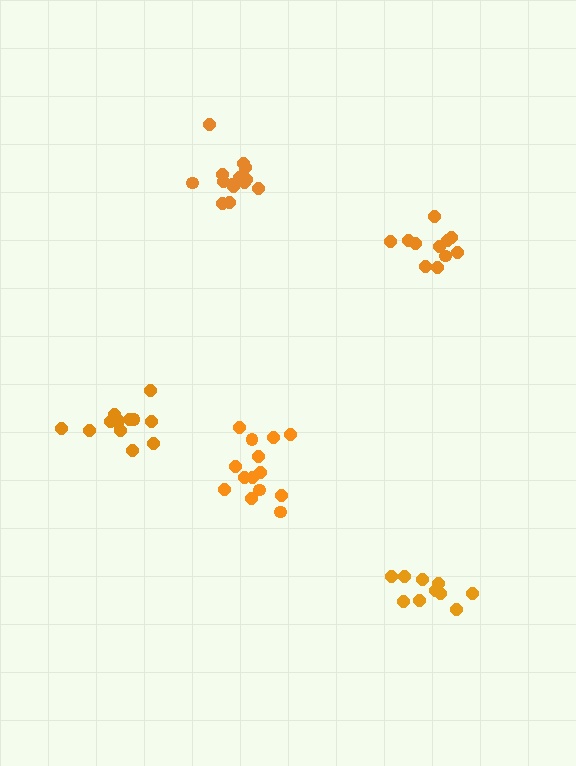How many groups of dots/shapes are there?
There are 5 groups.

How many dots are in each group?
Group 1: 15 dots, Group 2: 11 dots, Group 3: 14 dots, Group 4: 10 dots, Group 5: 13 dots (63 total).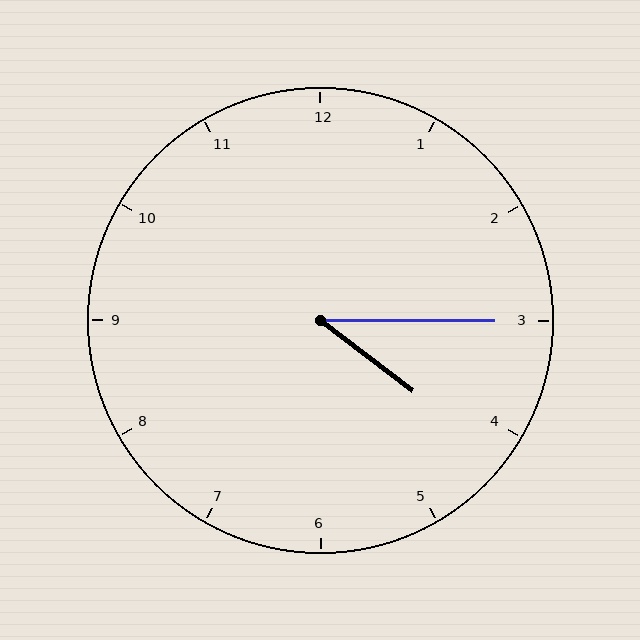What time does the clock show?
4:15.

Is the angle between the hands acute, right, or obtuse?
It is acute.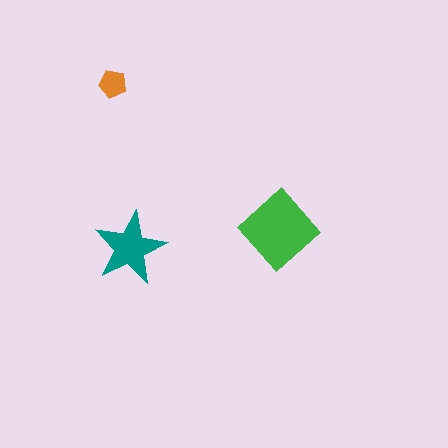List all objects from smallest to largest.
The orange pentagon, the teal star, the green diamond.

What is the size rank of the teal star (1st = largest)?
2nd.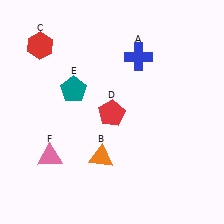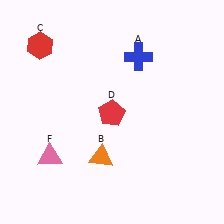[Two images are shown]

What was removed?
The teal pentagon (E) was removed in Image 2.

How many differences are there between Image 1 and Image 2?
There is 1 difference between the two images.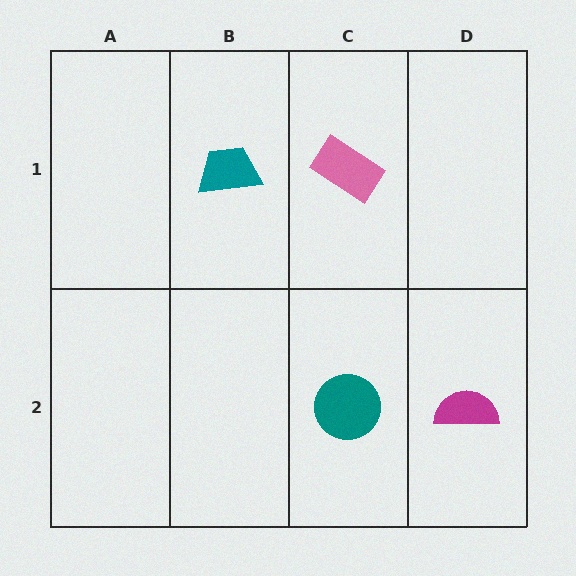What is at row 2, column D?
A magenta semicircle.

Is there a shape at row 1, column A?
No, that cell is empty.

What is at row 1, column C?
A pink rectangle.